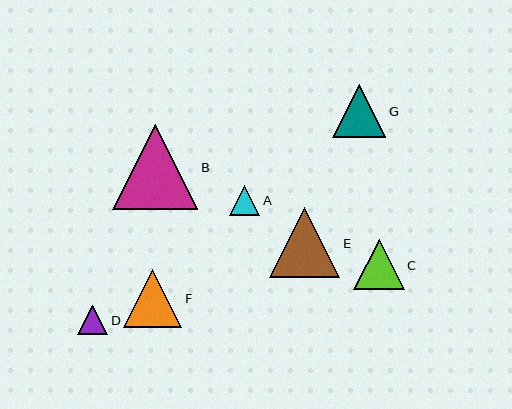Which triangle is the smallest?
Triangle D is the smallest with a size of approximately 30 pixels.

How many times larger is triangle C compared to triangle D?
Triangle C is approximately 1.7 times the size of triangle D.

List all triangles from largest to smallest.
From largest to smallest: B, E, F, G, C, A, D.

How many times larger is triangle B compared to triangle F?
Triangle B is approximately 1.5 times the size of triangle F.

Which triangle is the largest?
Triangle B is the largest with a size of approximately 85 pixels.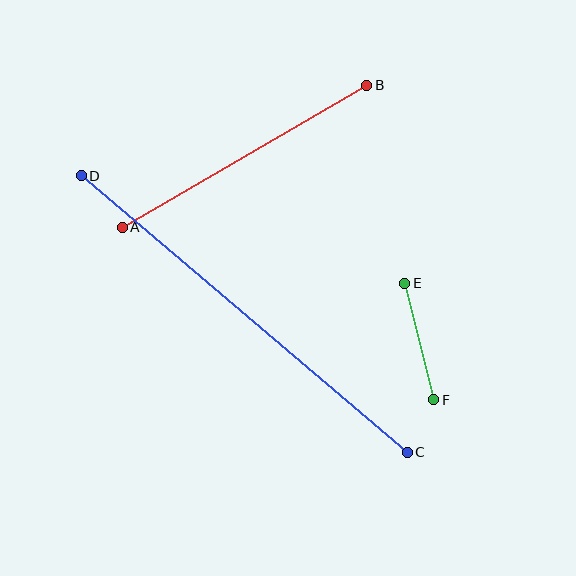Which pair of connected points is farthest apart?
Points C and D are farthest apart.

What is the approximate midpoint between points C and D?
The midpoint is at approximately (244, 314) pixels.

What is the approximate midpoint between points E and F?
The midpoint is at approximately (419, 342) pixels.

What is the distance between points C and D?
The distance is approximately 428 pixels.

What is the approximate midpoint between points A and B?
The midpoint is at approximately (245, 156) pixels.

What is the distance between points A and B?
The distance is approximately 283 pixels.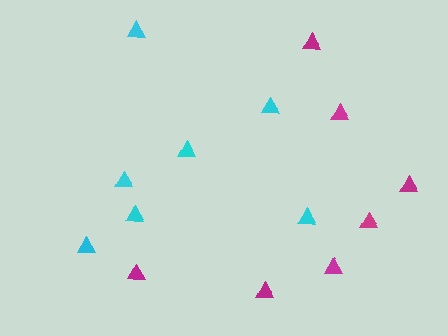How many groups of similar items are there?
There are 2 groups: one group of cyan triangles (7) and one group of magenta triangles (7).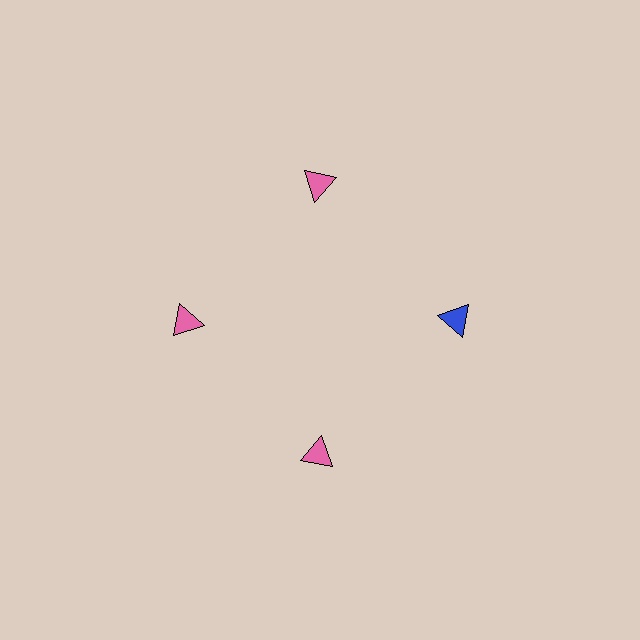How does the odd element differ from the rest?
It has a different color: blue instead of pink.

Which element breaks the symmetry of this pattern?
The blue triangle at roughly the 3 o'clock position breaks the symmetry. All other shapes are pink triangles.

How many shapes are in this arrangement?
There are 4 shapes arranged in a ring pattern.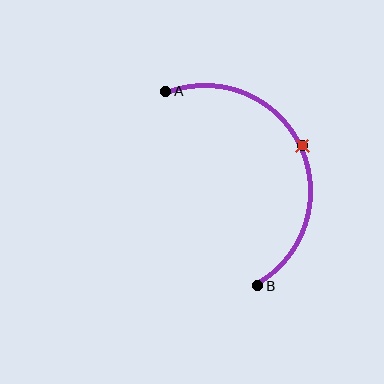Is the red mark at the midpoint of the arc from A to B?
Yes. The red mark lies on the arc at equal arc-length from both A and B — it is the arc midpoint.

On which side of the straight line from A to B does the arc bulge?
The arc bulges to the right of the straight line connecting A and B.